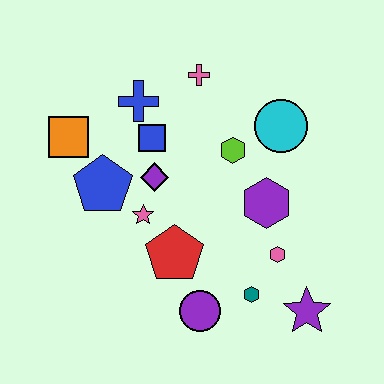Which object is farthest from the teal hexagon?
The orange square is farthest from the teal hexagon.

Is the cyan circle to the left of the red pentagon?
No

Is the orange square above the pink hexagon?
Yes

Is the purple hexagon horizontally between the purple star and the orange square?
Yes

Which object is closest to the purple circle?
The teal hexagon is closest to the purple circle.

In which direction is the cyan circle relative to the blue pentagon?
The cyan circle is to the right of the blue pentagon.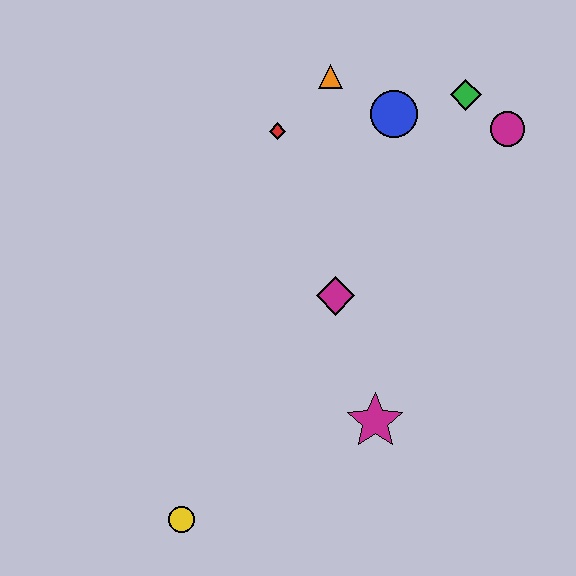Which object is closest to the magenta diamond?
The magenta star is closest to the magenta diamond.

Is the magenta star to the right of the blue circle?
No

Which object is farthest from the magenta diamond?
The yellow circle is farthest from the magenta diamond.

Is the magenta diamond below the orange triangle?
Yes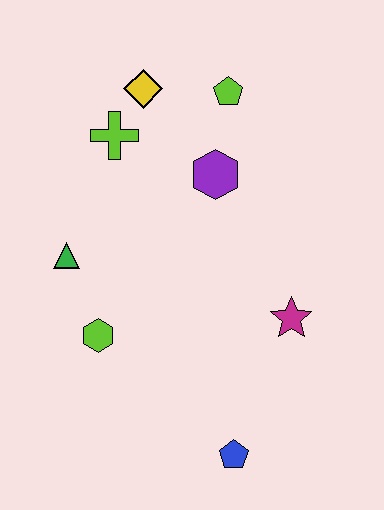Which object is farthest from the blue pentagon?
The yellow diamond is farthest from the blue pentagon.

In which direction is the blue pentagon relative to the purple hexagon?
The blue pentagon is below the purple hexagon.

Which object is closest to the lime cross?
The yellow diamond is closest to the lime cross.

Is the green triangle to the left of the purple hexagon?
Yes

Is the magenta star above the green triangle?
No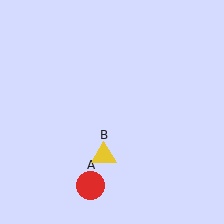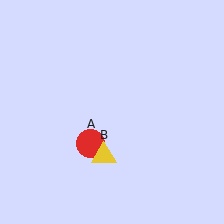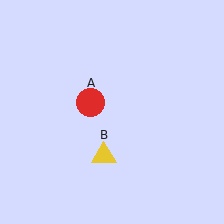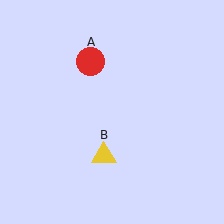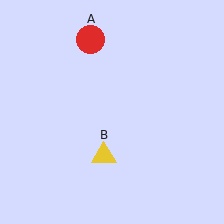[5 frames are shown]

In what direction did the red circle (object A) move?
The red circle (object A) moved up.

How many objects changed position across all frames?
1 object changed position: red circle (object A).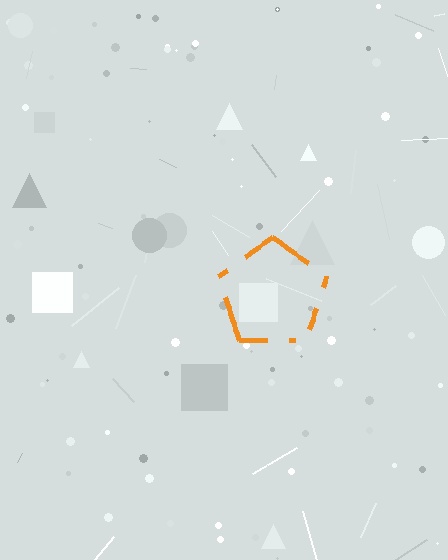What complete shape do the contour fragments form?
The contour fragments form a pentagon.